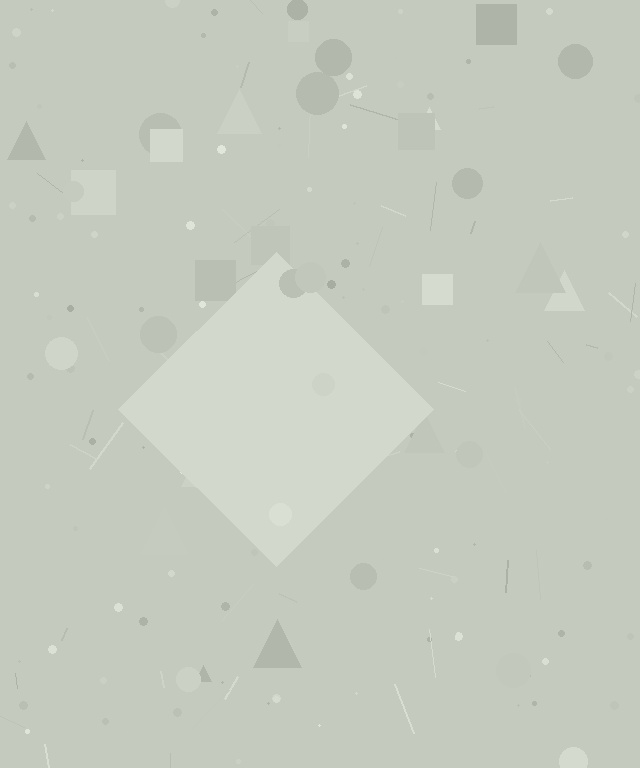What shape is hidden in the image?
A diamond is hidden in the image.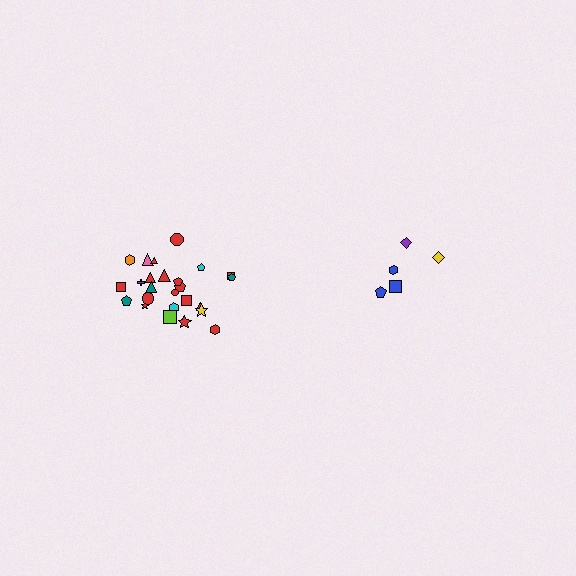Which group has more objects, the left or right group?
The left group.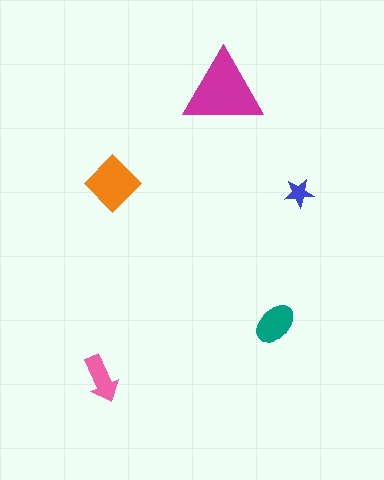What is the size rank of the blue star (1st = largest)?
5th.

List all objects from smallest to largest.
The blue star, the pink arrow, the teal ellipse, the orange diamond, the magenta triangle.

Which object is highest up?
The magenta triangle is topmost.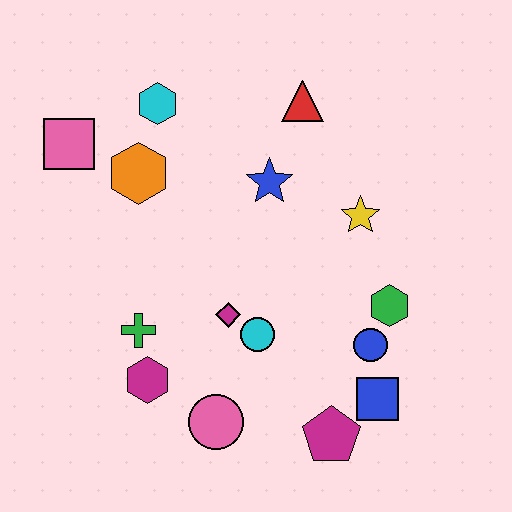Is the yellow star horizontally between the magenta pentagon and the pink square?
No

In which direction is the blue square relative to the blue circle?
The blue square is below the blue circle.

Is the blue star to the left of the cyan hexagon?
No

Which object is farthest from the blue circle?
The pink square is farthest from the blue circle.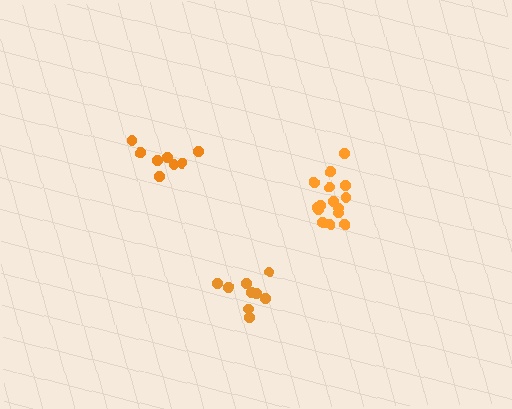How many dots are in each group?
Group 1: 15 dots, Group 2: 9 dots, Group 3: 9 dots (33 total).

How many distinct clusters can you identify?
There are 3 distinct clusters.